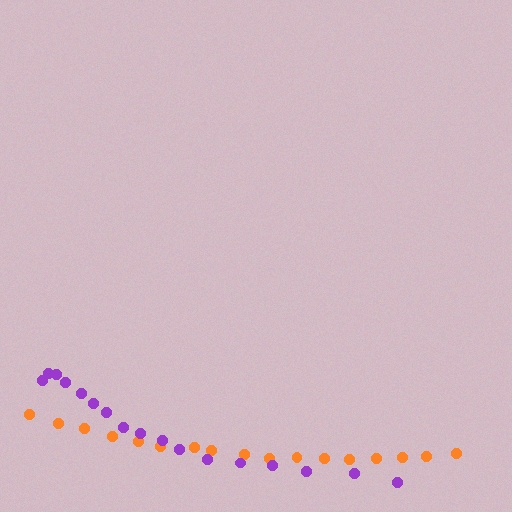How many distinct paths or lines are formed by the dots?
There are 2 distinct paths.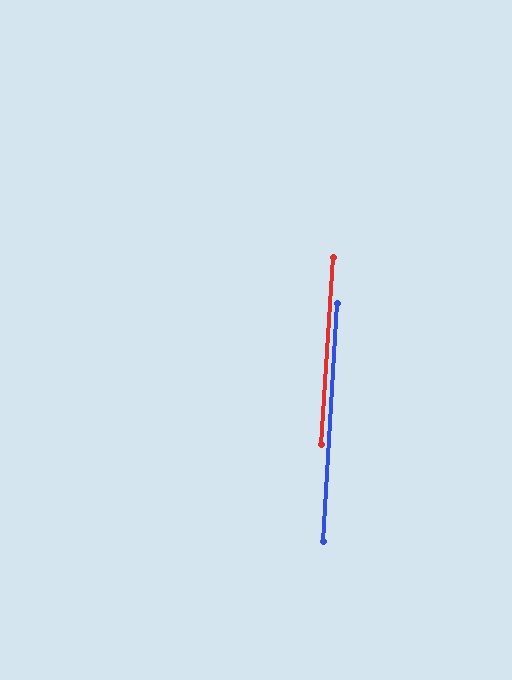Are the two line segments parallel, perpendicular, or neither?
Parallel — their directions differ by only 0.0°.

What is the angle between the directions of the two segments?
Approximately 0 degrees.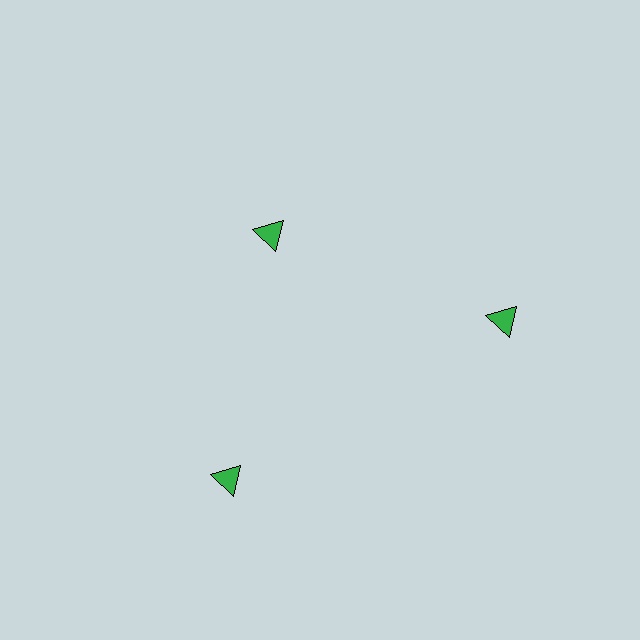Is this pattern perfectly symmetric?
No. The 3 green triangles are arranged in a ring, but one element near the 11 o'clock position is pulled inward toward the center, breaking the 3-fold rotational symmetry.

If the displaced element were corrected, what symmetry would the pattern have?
It would have 3-fold rotational symmetry — the pattern would map onto itself every 120 degrees.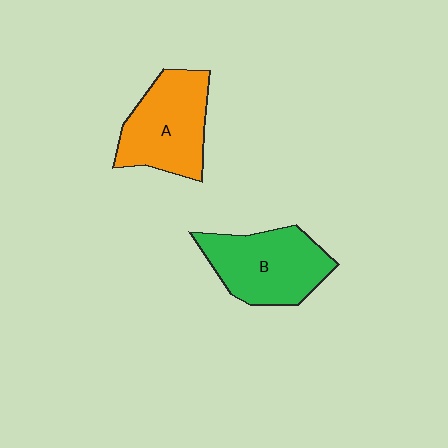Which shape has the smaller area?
Shape A (orange).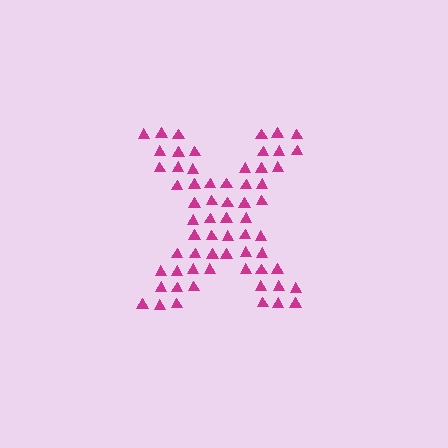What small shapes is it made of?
It is made of small triangles.